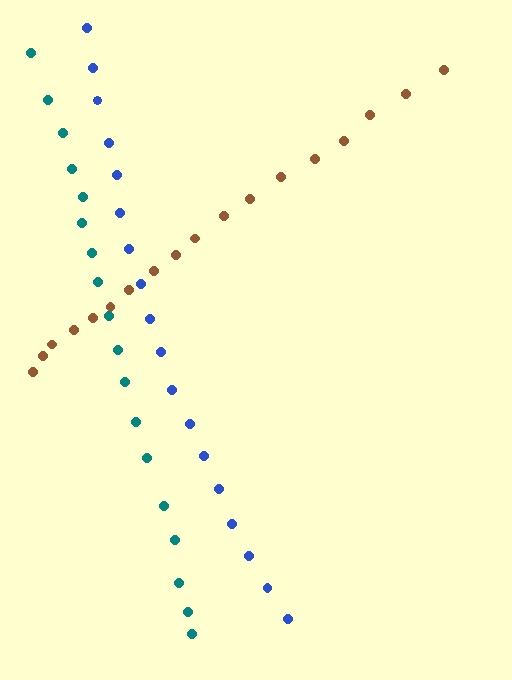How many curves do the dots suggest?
There are 3 distinct paths.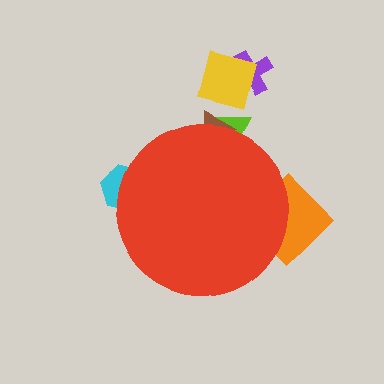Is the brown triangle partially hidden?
Yes, the brown triangle is partially hidden behind the red circle.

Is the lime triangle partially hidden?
Yes, the lime triangle is partially hidden behind the red circle.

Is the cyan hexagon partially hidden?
Yes, the cyan hexagon is partially hidden behind the red circle.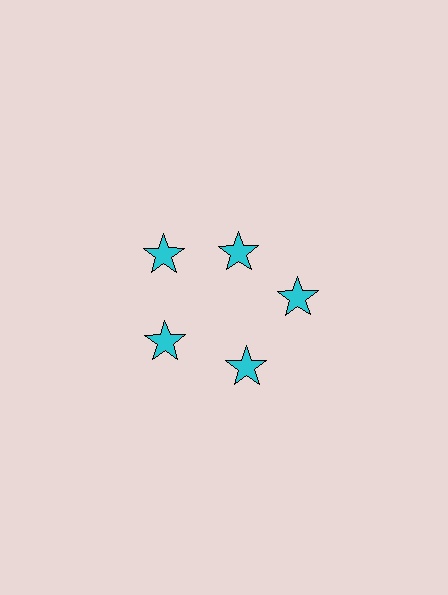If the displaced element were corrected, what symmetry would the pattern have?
It would have 5-fold rotational symmetry — the pattern would map onto itself every 72 degrees.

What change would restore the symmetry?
The symmetry would be restored by moving it outward, back onto the ring so that all 5 stars sit at equal angles and equal distance from the center.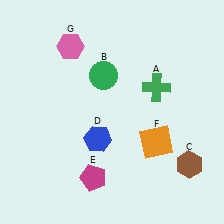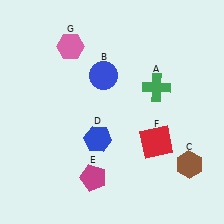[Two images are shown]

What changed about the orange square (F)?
In Image 1, F is orange. In Image 2, it changed to red.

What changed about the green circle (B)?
In Image 1, B is green. In Image 2, it changed to blue.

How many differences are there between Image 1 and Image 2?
There are 2 differences between the two images.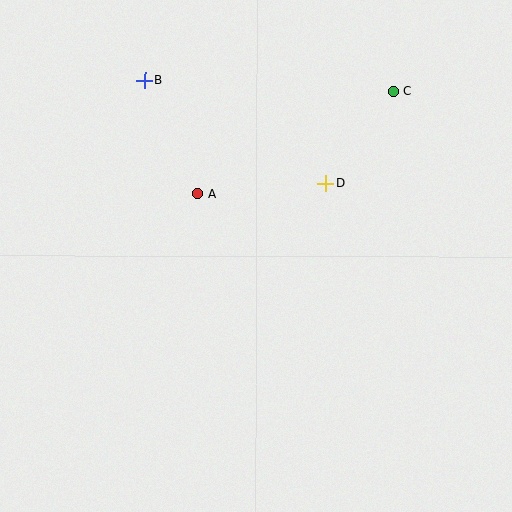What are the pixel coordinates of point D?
Point D is at (326, 183).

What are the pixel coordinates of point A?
Point A is at (198, 193).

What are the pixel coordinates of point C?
Point C is at (394, 92).